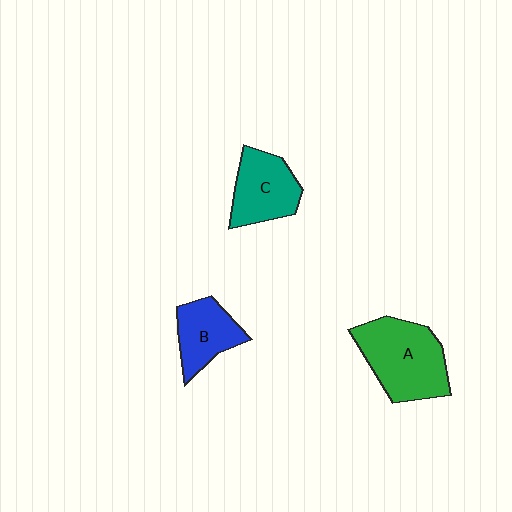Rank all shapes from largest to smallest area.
From largest to smallest: A (green), C (teal), B (blue).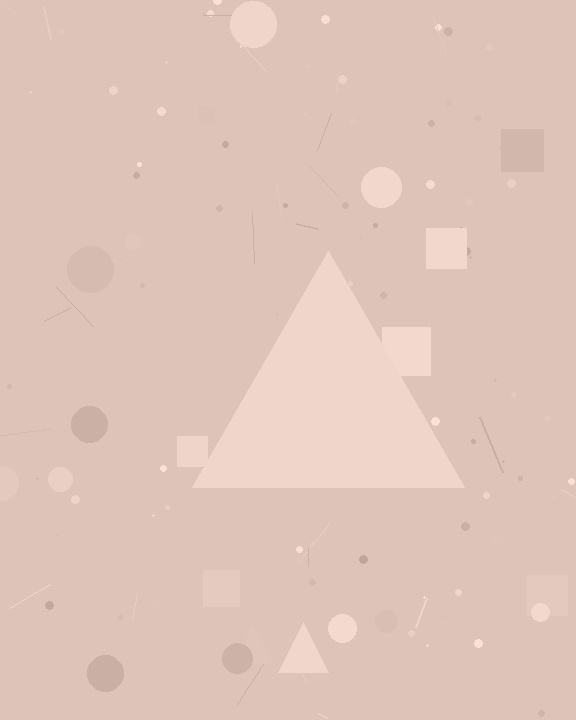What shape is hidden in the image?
A triangle is hidden in the image.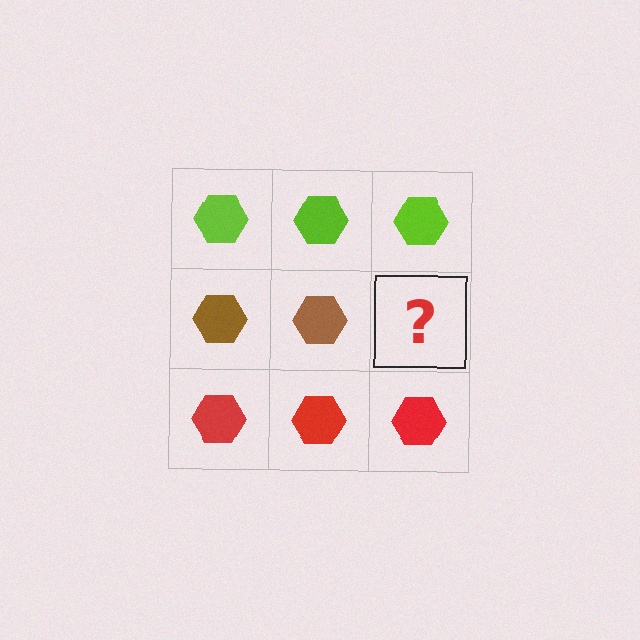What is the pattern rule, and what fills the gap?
The rule is that each row has a consistent color. The gap should be filled with a brown hexagon.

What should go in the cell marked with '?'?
The missing cell should contain a brown hexagon.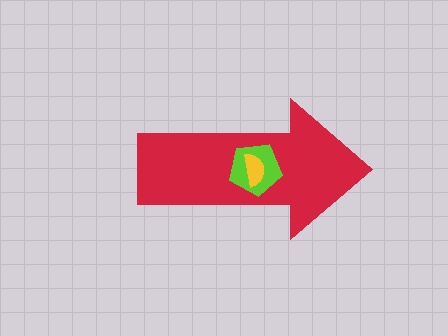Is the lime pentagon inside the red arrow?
Yes.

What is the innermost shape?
The yellow semicircle.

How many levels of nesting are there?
3.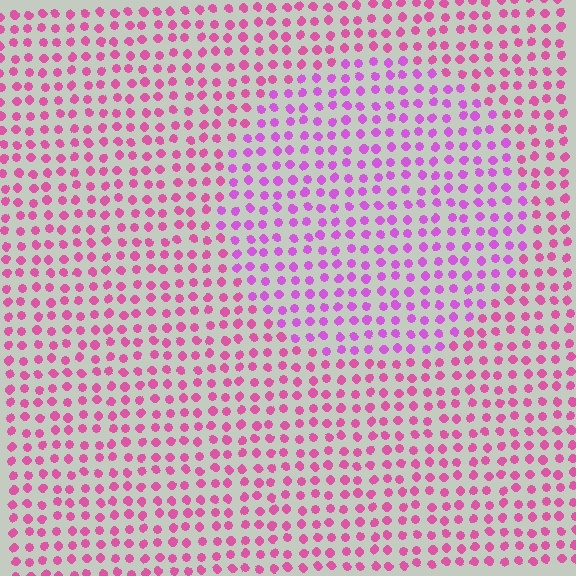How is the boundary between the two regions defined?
The boundary is defined purely by a slight shift in hue (about 29 degrees). Spacing, size, and orientation are identical on both sides.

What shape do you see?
I see a circle.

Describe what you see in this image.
The image is filled with small pink elements in a uniform arrangement. A circle-shaped region is visible where the elements are tinted to a slightly different hue, forming a subtle color boundary.